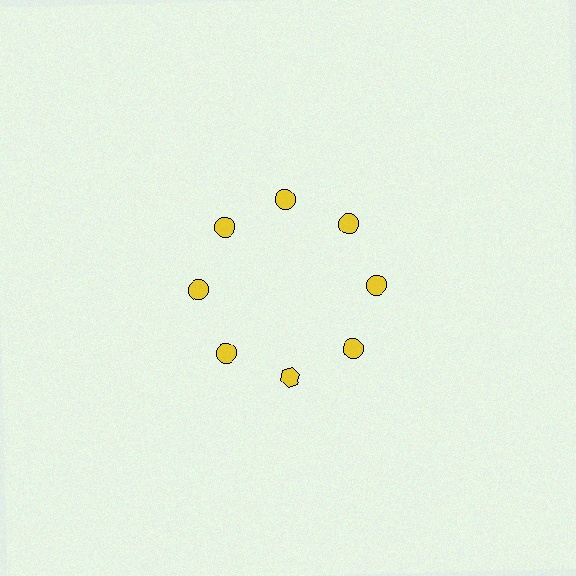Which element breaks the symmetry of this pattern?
The yellow hexagon at roughly the 6 o'clock position breaks the symmetry. All other shapes are yellow circles.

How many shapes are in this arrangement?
There are 8 shapes arranged in a ring pattern.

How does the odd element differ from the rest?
It has a different shape: hexagon instead of circle.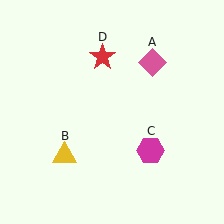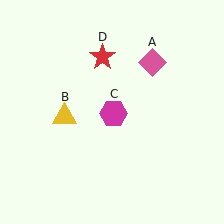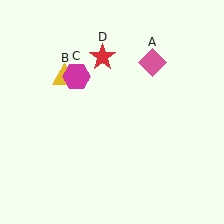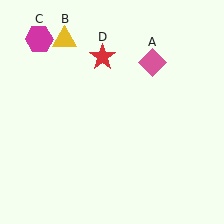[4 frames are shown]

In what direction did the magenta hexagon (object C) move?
The magenta hexagon (object C) moved up and to the left.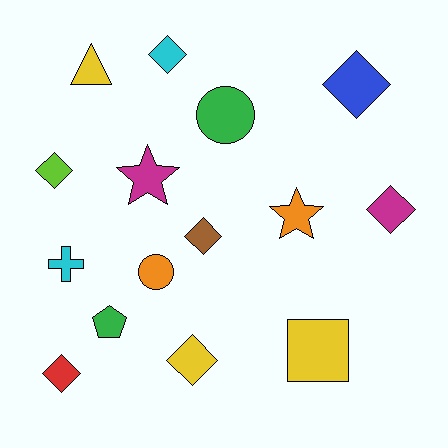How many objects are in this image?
There are 15 objects.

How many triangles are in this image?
There is 1 triangle.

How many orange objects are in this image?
There are 2 orange objects.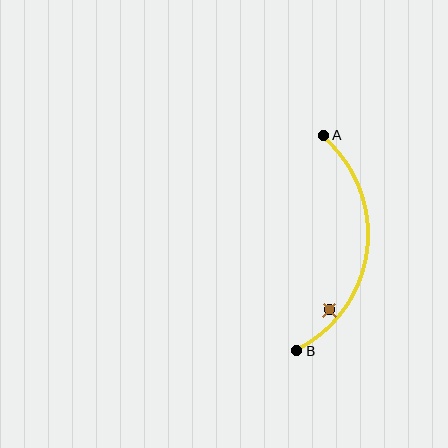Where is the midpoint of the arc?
The arc midpoint is the point on the curve farthest from the straight line joining A and B. It sits to the right of that line.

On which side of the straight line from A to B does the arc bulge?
The arc bulges to the right of the straight line connecting A and B.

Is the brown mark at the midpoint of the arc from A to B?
No — the brown mark does not lie on the arc at all. It sits slightly inside the curve.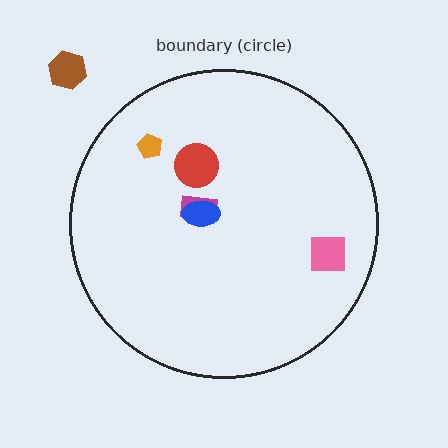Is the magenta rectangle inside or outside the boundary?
Inside.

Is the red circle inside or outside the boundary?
Inside.